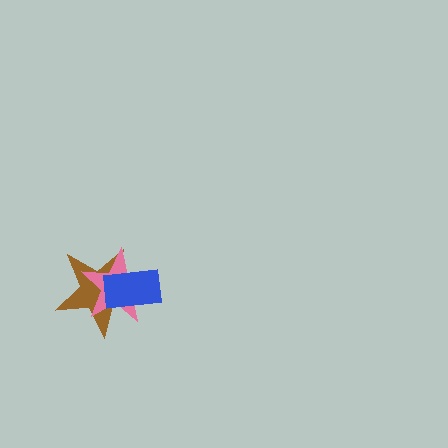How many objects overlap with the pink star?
2 objects overlap with the pink star.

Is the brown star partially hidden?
Yes, it is partially covered by another shape.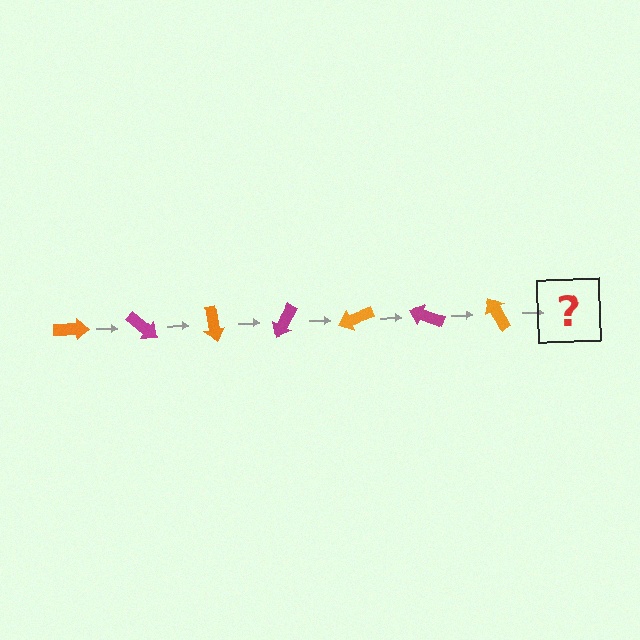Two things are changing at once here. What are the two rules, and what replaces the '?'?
The two rules are that it rotates 40 degrees each step and the color cycles through orange and magenta. The '?' should be a magenta arrow, rotated 280 degrees from the start.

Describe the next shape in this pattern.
It should be a magenta arrow, rotated 280 degrees from the start.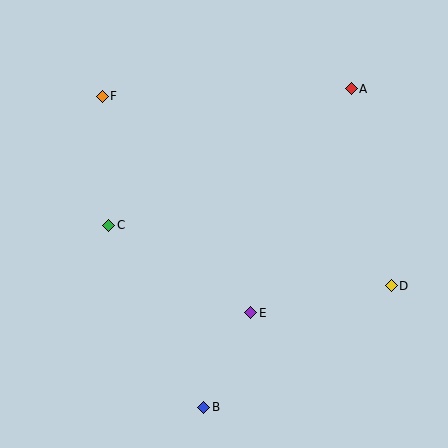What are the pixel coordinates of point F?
Point F is at (102, 96).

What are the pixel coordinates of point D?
Point D is at (391, 286).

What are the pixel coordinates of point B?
Point B is at (204, 407).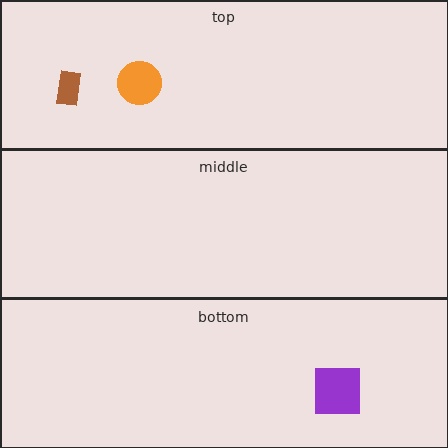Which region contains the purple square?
The bottom region.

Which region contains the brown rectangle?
The top region.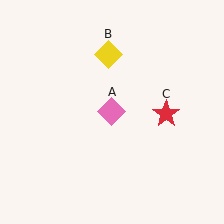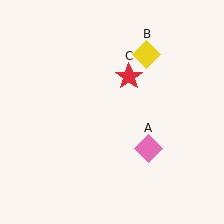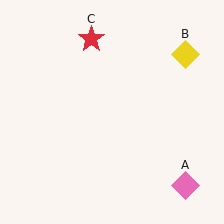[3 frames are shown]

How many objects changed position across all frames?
3 objects changed position: pink diamond (object A), yellow diamond (object B), red star (object C).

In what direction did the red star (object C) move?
The red star (object C) moved up and to the left.